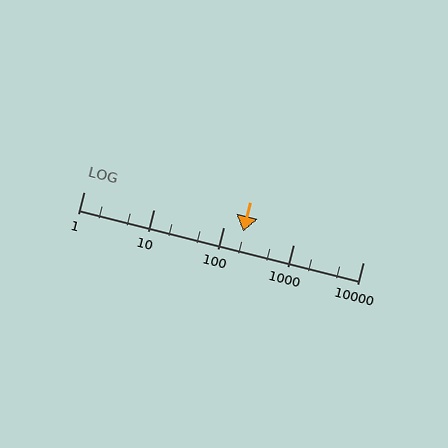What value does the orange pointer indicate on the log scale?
The pointer indicates approximately 190.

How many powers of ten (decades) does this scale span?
The scale spans 4 decades, from 1 to 10000.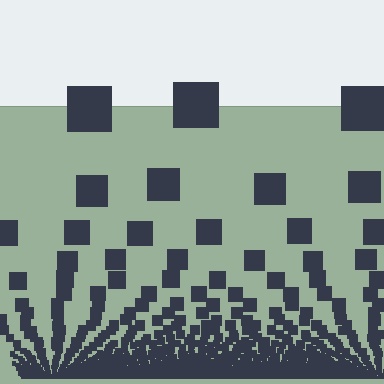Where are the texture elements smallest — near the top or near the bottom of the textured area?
Near the bottom.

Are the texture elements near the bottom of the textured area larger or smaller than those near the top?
Smaller. The gradient is inverted — elements near the bottom are smaller and denser.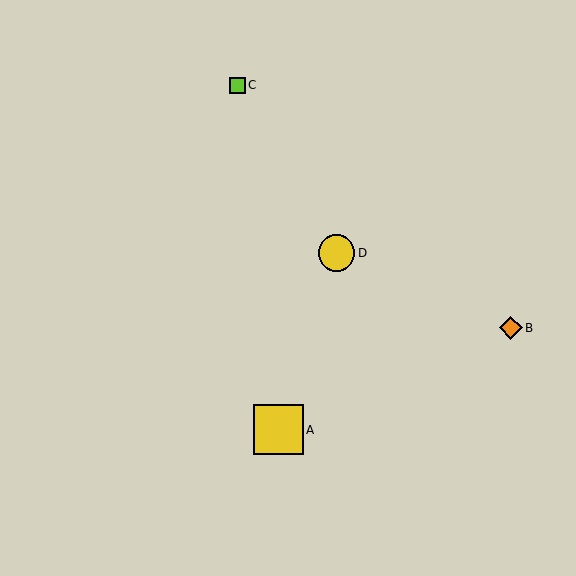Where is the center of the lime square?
The center of the lime square is at (237, 85).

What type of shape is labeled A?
Shape A is a yellow square.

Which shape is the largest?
The yellow square (labeled A) is the largest.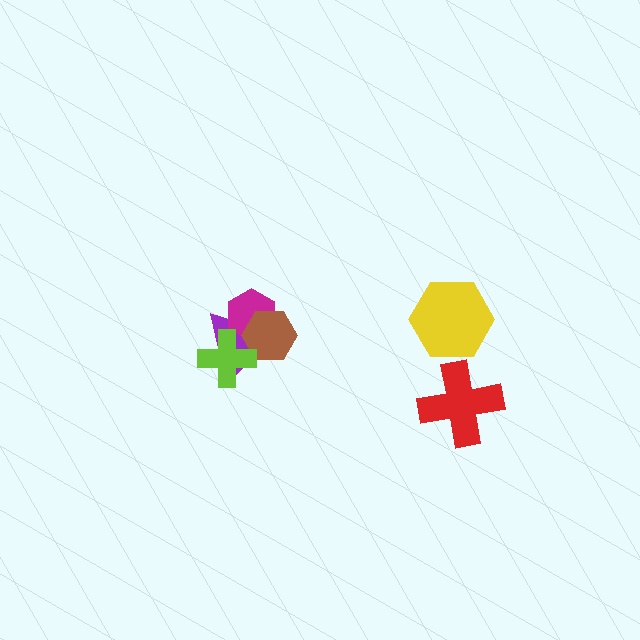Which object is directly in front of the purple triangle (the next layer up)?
The magenta hexagon is directly in front of the purple triangle.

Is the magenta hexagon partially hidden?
Yes, it is partially covered by another shape.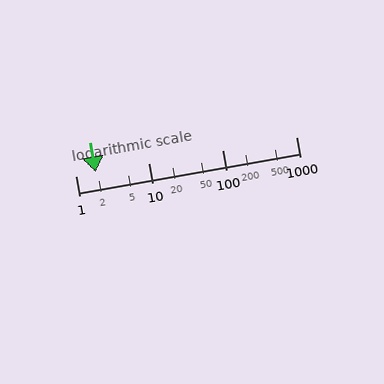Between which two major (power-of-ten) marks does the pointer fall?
The pointer is between 1 and 10.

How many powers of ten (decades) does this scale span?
The scale spans 3 decades, from 1 to 1000.